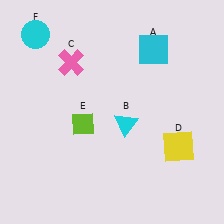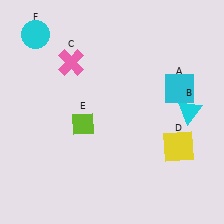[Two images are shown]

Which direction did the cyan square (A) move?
The cyan square (A) moved down.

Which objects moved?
The objects that moved are: the cyan square (A), the cyan triangle (B).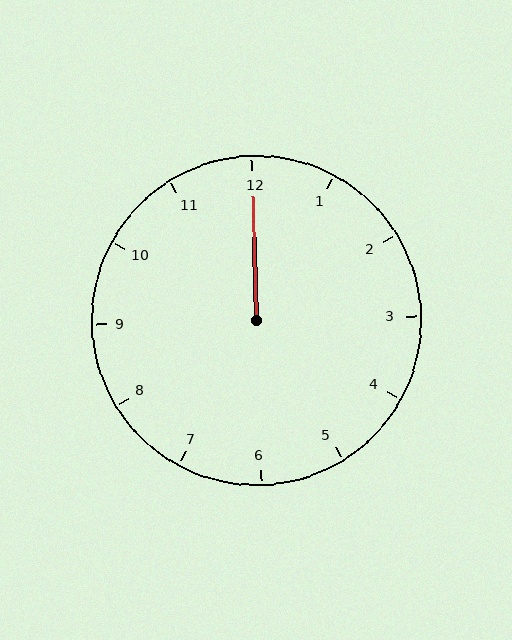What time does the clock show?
12:00.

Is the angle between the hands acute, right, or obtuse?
It is acute.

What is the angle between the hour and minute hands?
Approximately 0 degrees.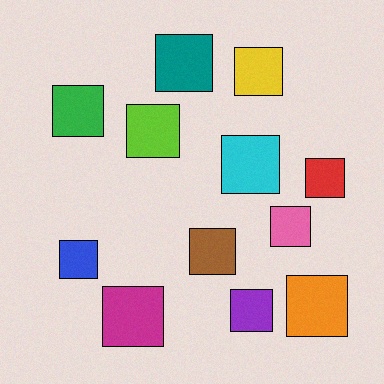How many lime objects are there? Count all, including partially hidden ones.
There is 1 lime object.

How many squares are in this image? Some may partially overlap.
There are 12 squares.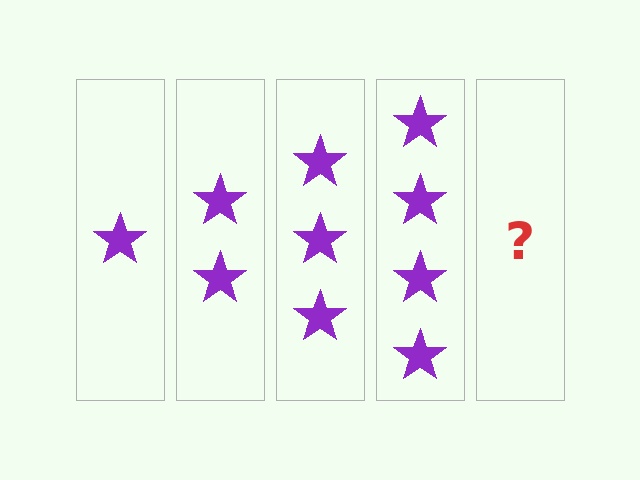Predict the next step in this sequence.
The next step is 5 stars.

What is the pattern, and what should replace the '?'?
The pattern is that each step adds one more star. The '?' should be 5 stars.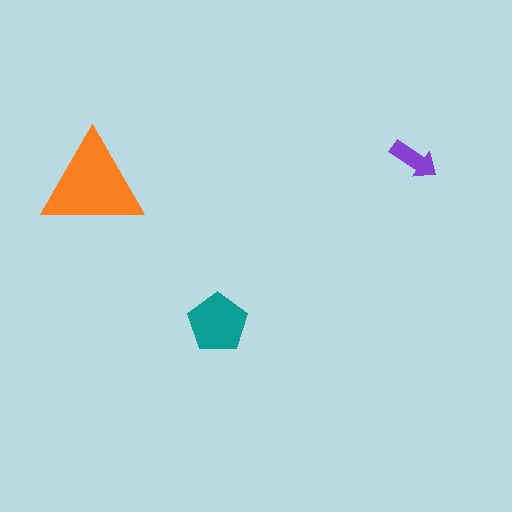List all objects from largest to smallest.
The orange triangle, the teal pentagon, the purple arrow.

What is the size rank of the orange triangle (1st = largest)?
1st.